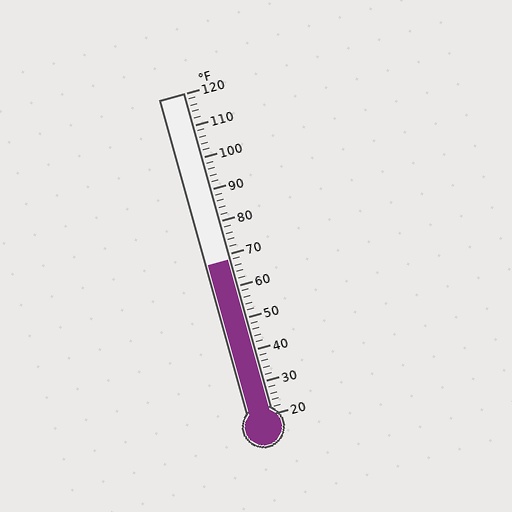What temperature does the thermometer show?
The thermometer shows approximately 68°F.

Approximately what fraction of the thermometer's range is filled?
The thermometer is filled to approximately 50% of its range.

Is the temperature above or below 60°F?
The temperature is above 60°F.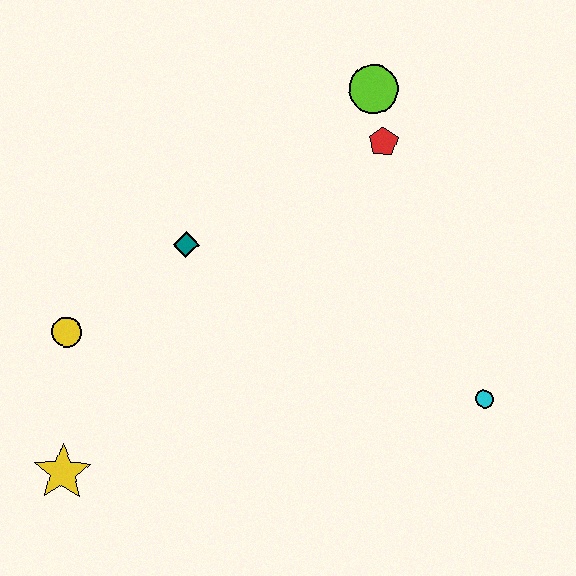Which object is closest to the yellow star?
The yellow circle is closest to the yellow star.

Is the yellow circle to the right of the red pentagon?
No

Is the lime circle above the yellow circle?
Yes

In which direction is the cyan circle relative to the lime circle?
The cyan circle is below the lime circle.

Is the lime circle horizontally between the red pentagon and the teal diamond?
Yes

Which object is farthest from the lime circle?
The yellow star is farthest from the lime circle.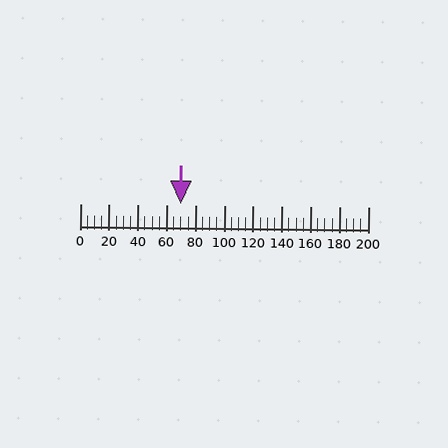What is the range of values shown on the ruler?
The ruler shows values from 0 to 200.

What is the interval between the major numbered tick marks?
The major tick marks are spaced 20 units apart.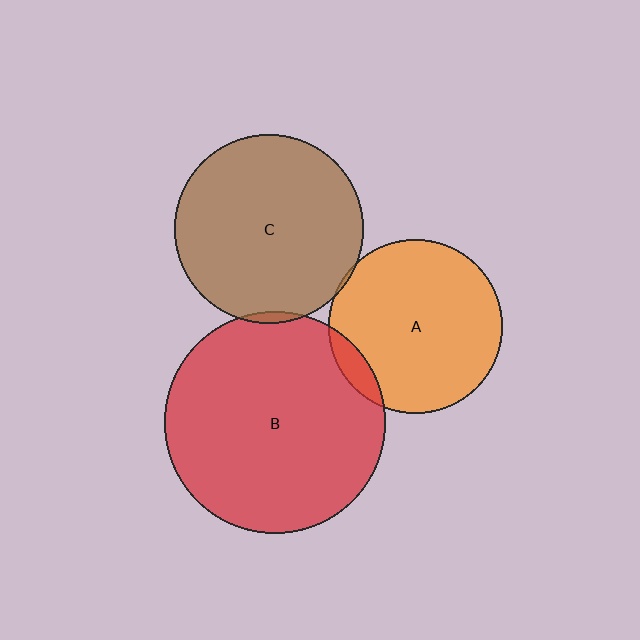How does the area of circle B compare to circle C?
Approximately 1.4 times.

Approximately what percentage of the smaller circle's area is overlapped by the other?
Approximately 5%.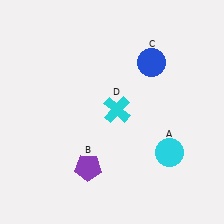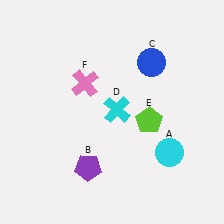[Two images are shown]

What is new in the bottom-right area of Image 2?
A lime pentagon (E) was added in the bottom-right area of Image 2.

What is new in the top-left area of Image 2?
A pink cross (F) was added in the top-left area of Image 2.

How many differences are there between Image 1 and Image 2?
There are 2 differences between the two images.